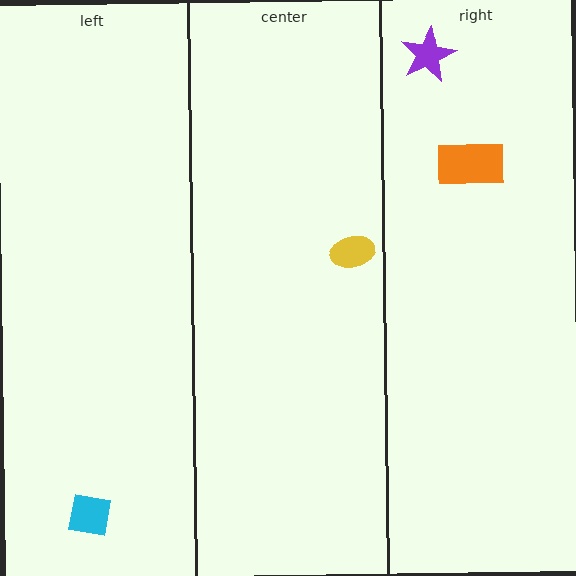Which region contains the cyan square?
The left region.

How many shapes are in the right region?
2.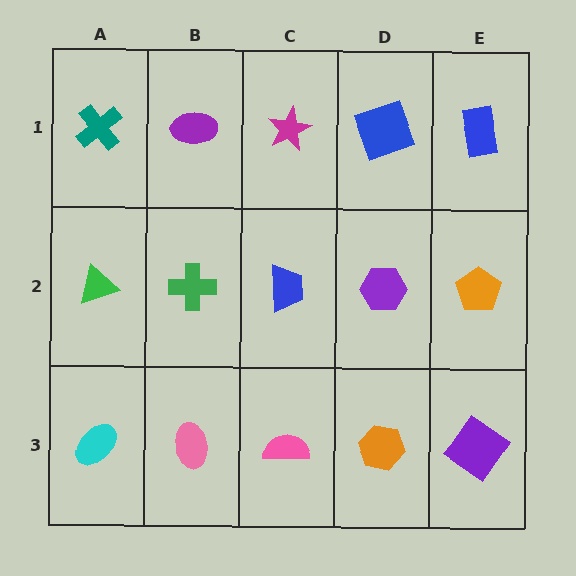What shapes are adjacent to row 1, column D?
A purple hexagon (row 2, column D), a magenta star (row 1, column C), a blue rectangle (row 1, column E).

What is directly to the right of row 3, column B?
A pink semicircle.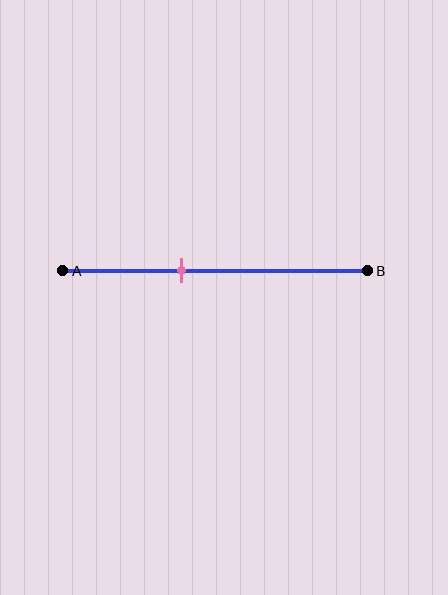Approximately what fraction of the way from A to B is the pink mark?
The pink mark is approximately 40% of the way from A to B.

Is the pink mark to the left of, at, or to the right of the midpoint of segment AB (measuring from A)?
The pink mark is to the left of the midpoint of segment AB.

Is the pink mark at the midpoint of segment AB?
No, the mark is at about 40% from A, not at the 50% midpoint.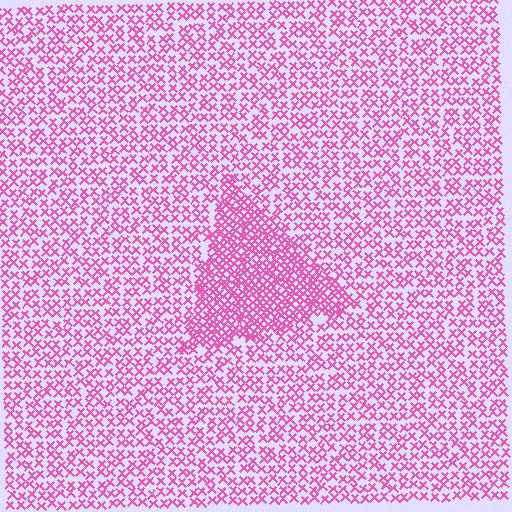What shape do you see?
I see a triangle.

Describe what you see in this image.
The image contains small pink elements arranged at two different densities. A triangle-shaped region is visible where the elements are more densely packed than the surrounding area.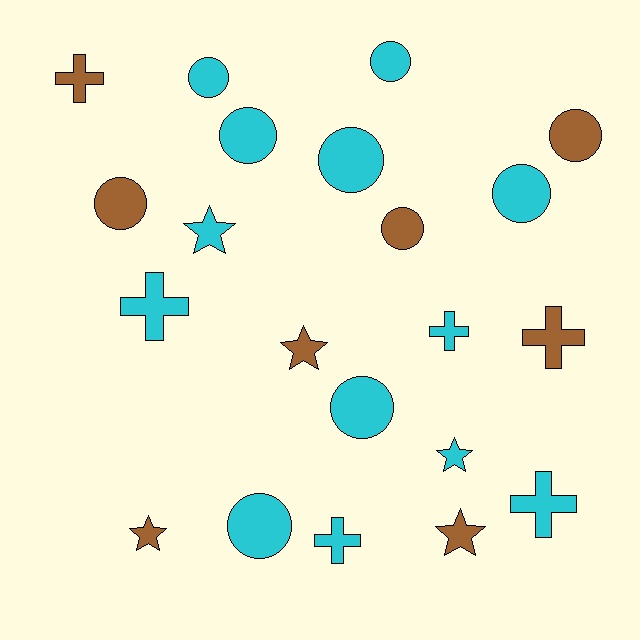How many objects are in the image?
There are 21 objects.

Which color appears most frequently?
Cyan, with 13 objects.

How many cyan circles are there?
There are 7 cyan circles.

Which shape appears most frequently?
Circle, with 10 objects.